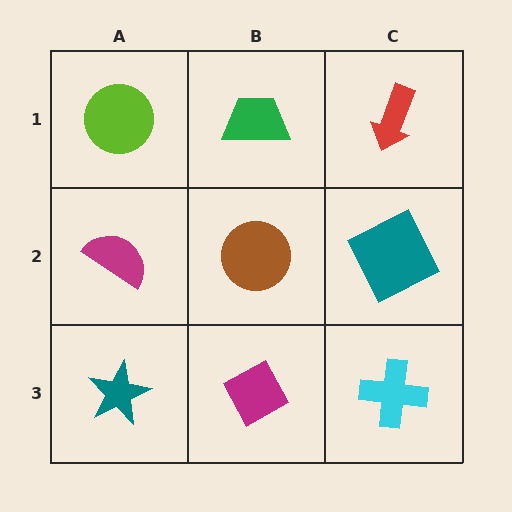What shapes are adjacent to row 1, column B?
A brown circle (row 2, column B), a lime circle (row 1, column A), a red arrow (row 1, column C).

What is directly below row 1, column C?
A teal square.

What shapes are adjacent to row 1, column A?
A magenta semicircle (row 2, column A), a green trapezoid (row 1, column B).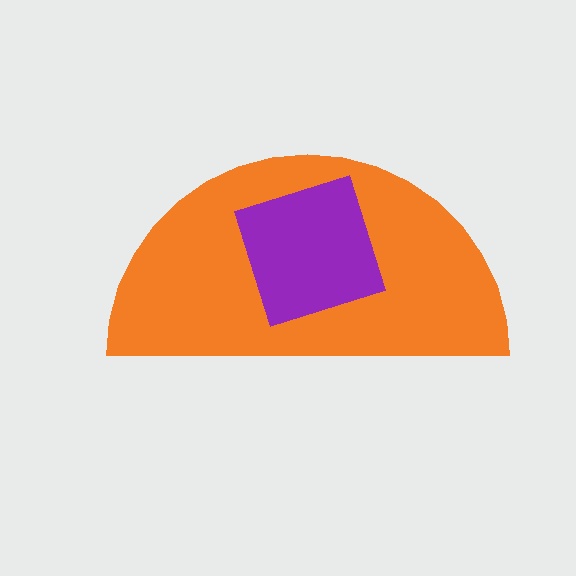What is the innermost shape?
The purple square.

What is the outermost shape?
The orange semicircle.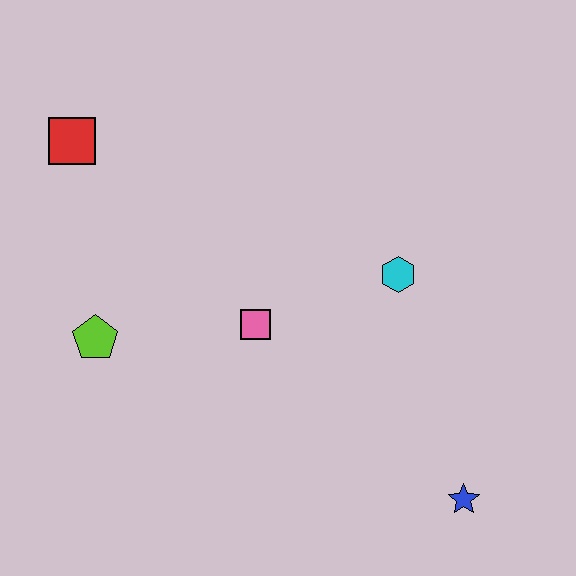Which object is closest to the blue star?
The cyan hexagon is closest to the blue star.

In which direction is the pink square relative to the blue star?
The pink square is to the left of the blue star.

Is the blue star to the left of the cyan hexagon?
No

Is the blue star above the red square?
No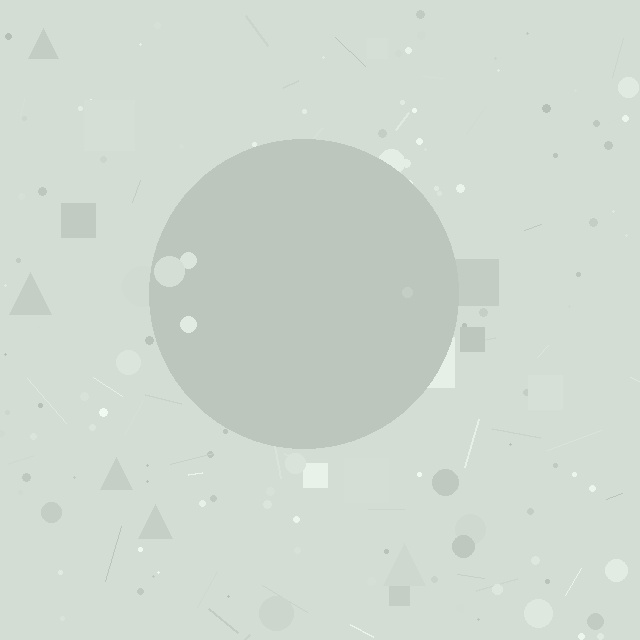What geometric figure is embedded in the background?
A circle is embedded in the background.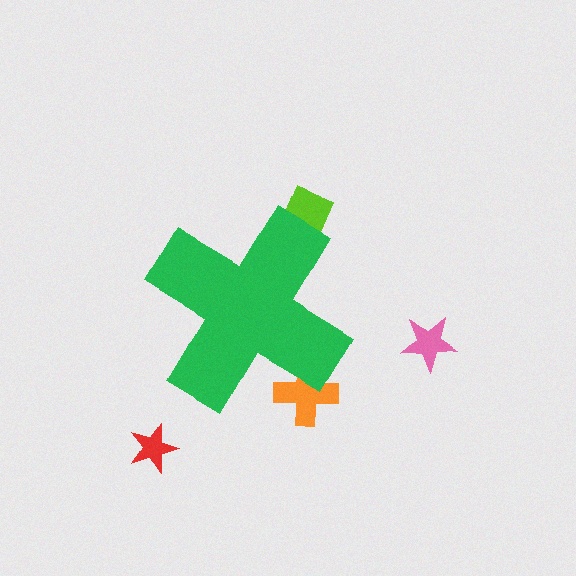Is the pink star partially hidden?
No, the pink star is fully visible.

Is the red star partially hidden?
No, the red star is fully visible.